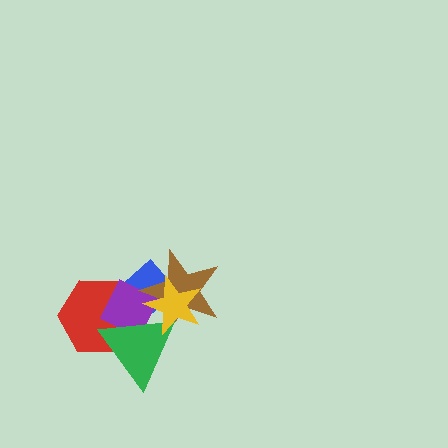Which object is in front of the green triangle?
The yellow star is in front of the green triangle.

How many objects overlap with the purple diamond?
5 objects overlap with the purple diamond.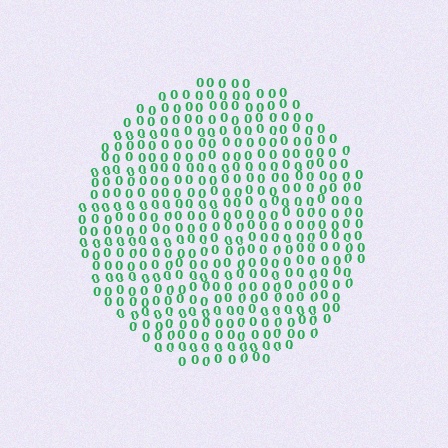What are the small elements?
The small elements are digit 0's.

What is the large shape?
The large shape is a circle.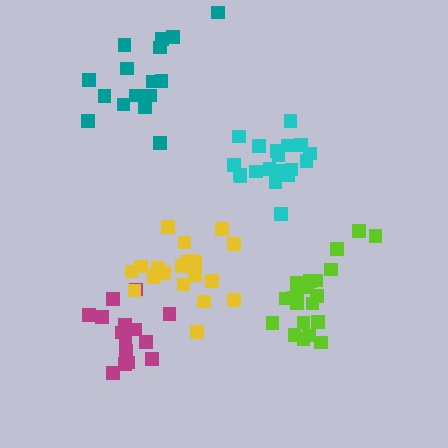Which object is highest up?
The teal cluster is topmost.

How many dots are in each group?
Group 1: 17 dots, Group 2: 15 dots, Group 3: 19 dots, Group 4: 21 dots, Group 5: 21 dots (93 total).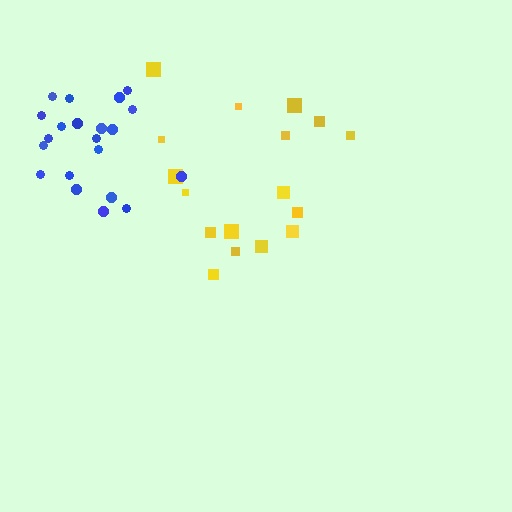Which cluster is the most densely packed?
Blue.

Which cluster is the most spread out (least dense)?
Yellow.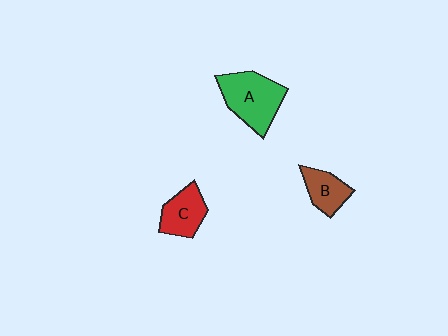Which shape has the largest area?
Shape A (green).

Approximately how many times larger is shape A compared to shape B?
Approximately 1.8 times.